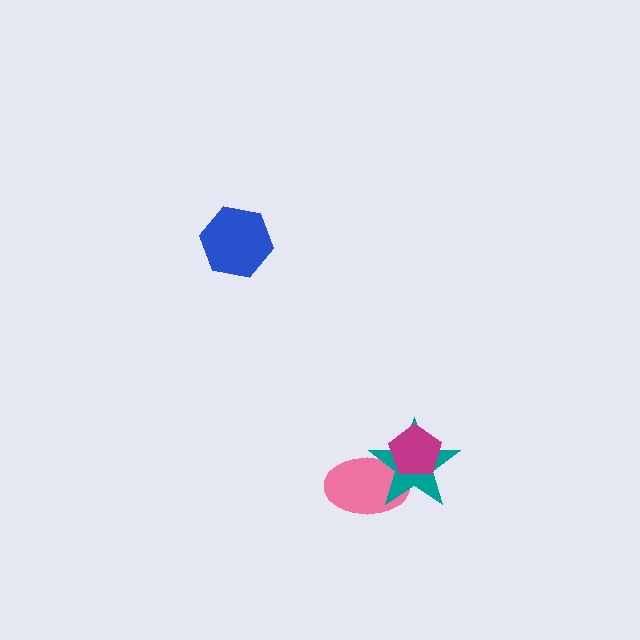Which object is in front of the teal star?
The magenta pentagon is in front of the teal star.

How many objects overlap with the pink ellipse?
2 objects overlap with the pink ellipse.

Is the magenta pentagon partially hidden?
No, no other shape covers it.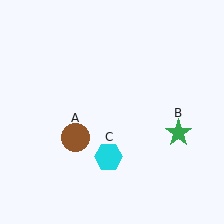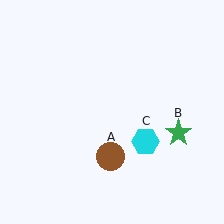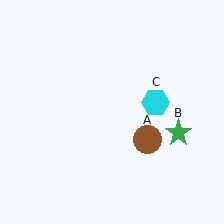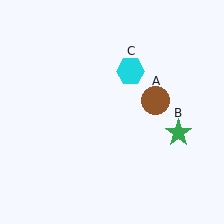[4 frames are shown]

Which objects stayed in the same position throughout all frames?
Green star (object B) remained stationary.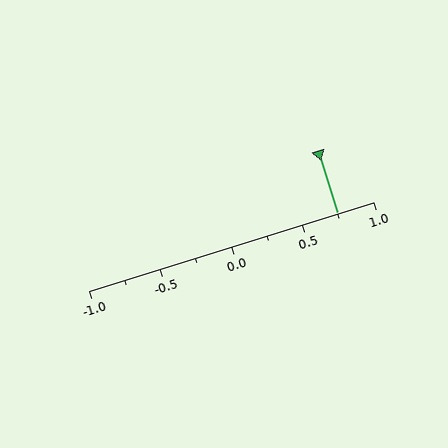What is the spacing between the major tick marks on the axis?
The major ticks are spaced 0.5 apart.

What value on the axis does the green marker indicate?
The marker indicates approximately 0.75.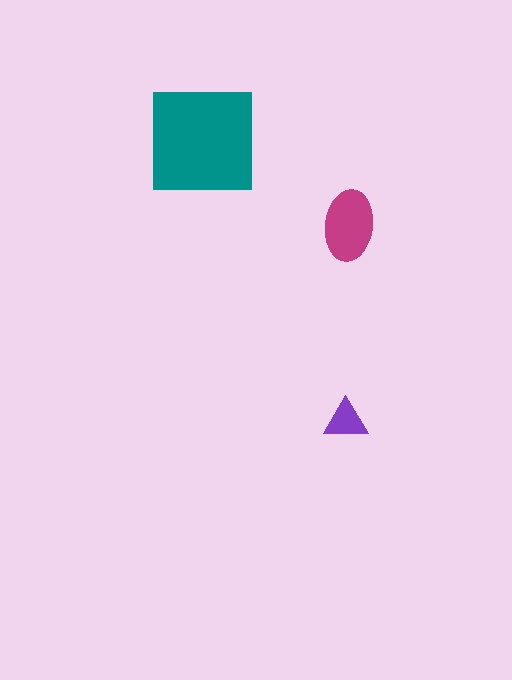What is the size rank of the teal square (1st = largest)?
1st.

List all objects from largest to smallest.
The teal square, the magenta ellipse, the purple triangle.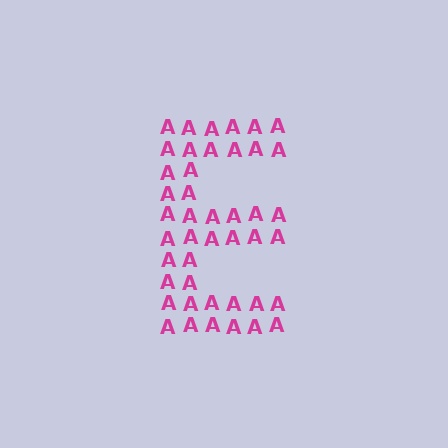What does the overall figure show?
The overall figure shows the letter E.